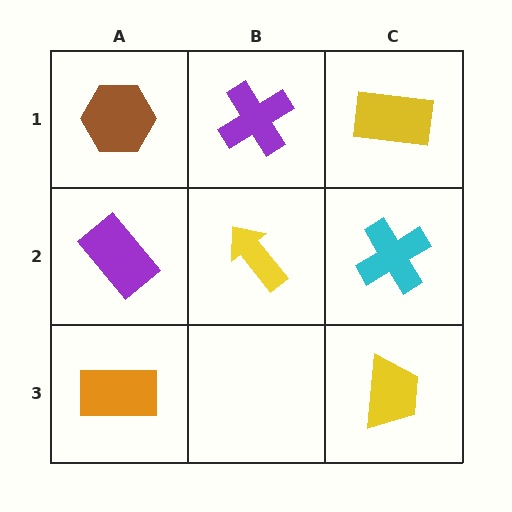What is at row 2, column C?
A cyan cross.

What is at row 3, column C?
A yellow trapezoid.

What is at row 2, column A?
A purple rectangle.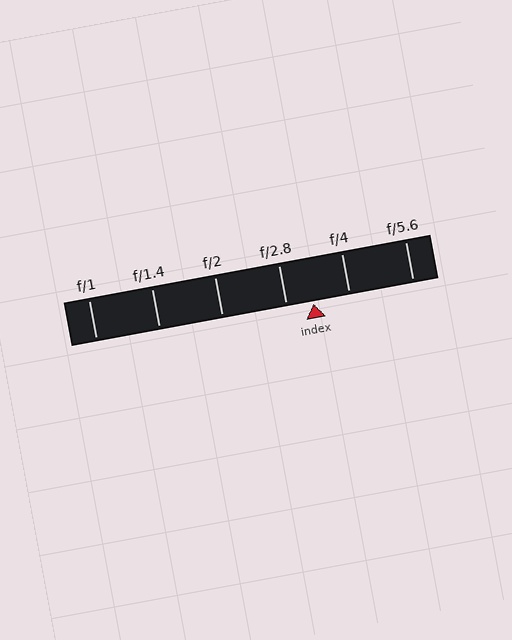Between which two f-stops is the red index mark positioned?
The index mark is between f/2.8 and f/4.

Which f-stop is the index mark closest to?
The index mark is closest to f/2.8.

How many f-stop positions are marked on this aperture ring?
There are 6 f-stop positions marked.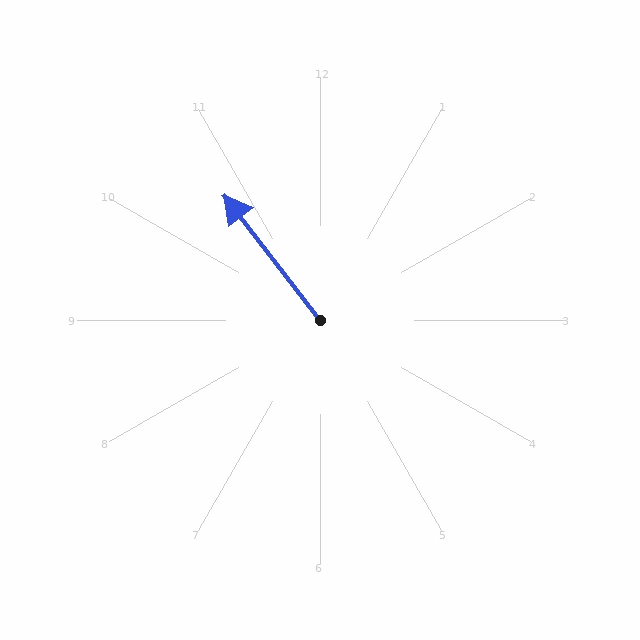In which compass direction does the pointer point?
Northwest.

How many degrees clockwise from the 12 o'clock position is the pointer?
Approximately 322 degrees.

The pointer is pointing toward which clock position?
Roughly 11 o'clock.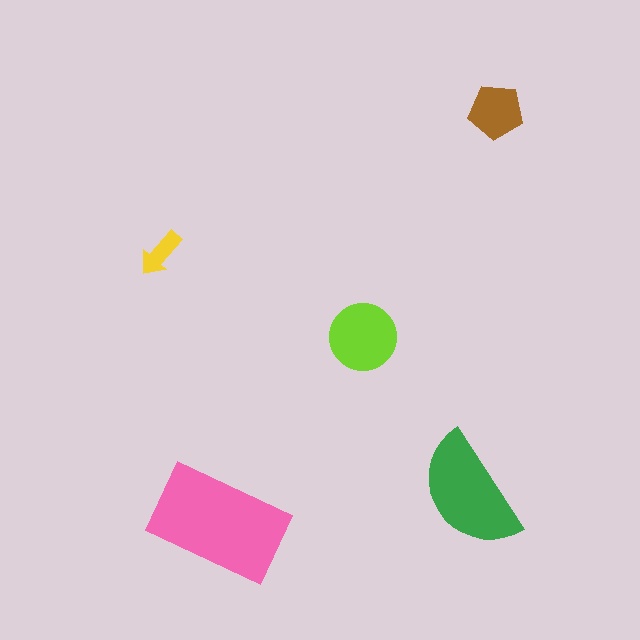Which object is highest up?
The brown pentagon is topmost.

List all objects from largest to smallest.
The pink rectangle, the green semicircle, the lime circle, the brown pentagon, the yellow arrow.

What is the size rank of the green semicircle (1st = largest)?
2nd.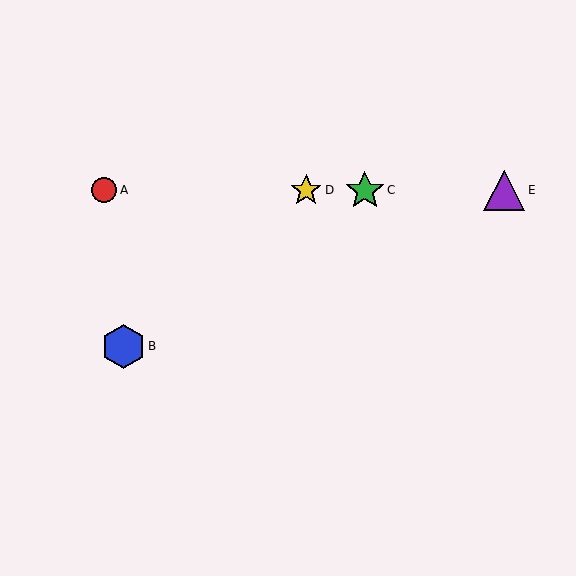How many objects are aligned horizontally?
4 objects (A, C, D, E) are aligned horizontally.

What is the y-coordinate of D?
Object D is at y≈190.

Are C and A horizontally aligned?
Yes, both are at y≈190.